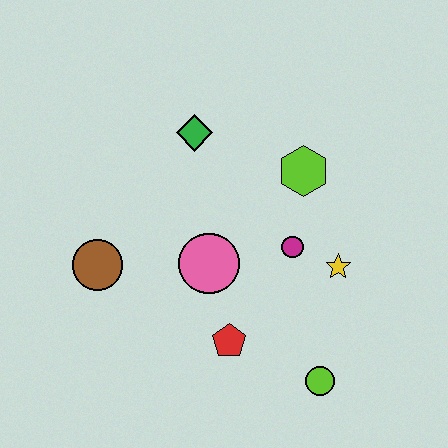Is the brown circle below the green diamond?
Yes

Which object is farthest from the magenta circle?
The brown circle is farthest from the magenta circle.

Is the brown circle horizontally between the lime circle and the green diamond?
No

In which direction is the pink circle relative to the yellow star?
The pink circle is to the left of the yellow star.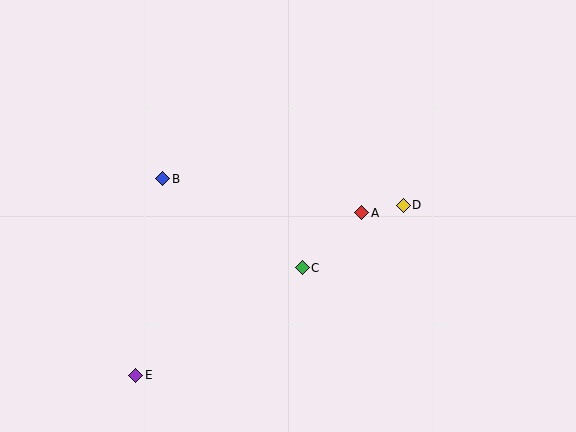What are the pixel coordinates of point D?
Point D is at (403, 205).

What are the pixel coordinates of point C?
Point C is at (302, 268).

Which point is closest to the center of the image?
Point C at (302, 268) is closest to the center.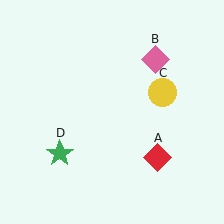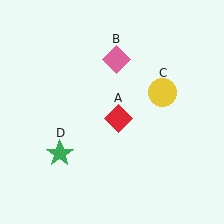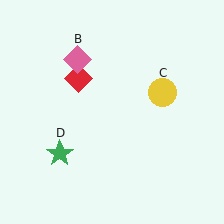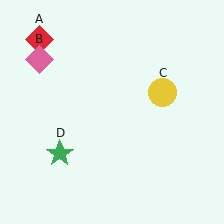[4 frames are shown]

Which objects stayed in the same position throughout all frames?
Yellow circle (object C) and green star (object D) remained stationary.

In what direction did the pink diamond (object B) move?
The pink diamond (object B) moved left.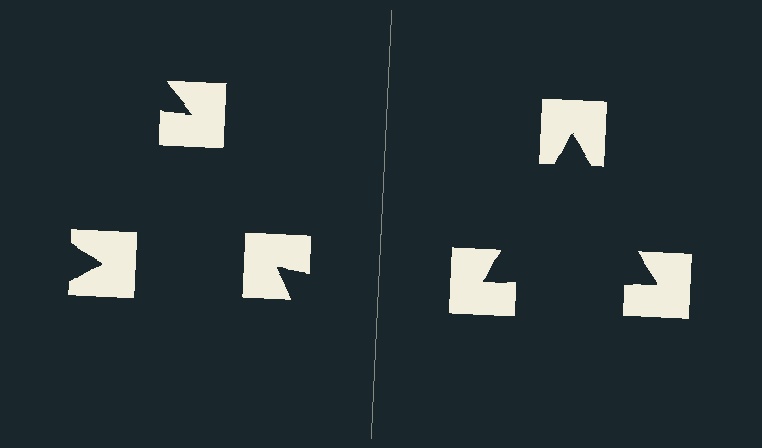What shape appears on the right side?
An illusory triangle.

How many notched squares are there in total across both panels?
6 — 3 on each side.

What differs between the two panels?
The notched squares are positioned identically on both sides; only the wedge orientations differ. On the right they align to a triangle; on the left they are misaligned.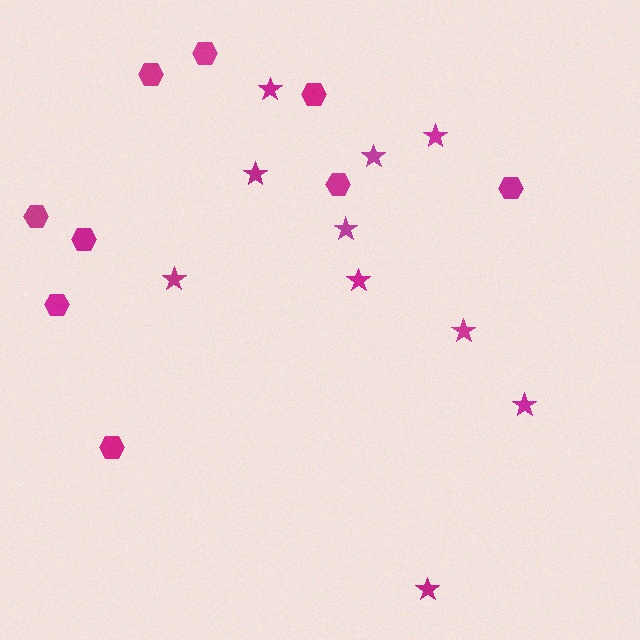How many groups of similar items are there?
There are 2 groups: one group of hexagons (9) and one group of stars (10).